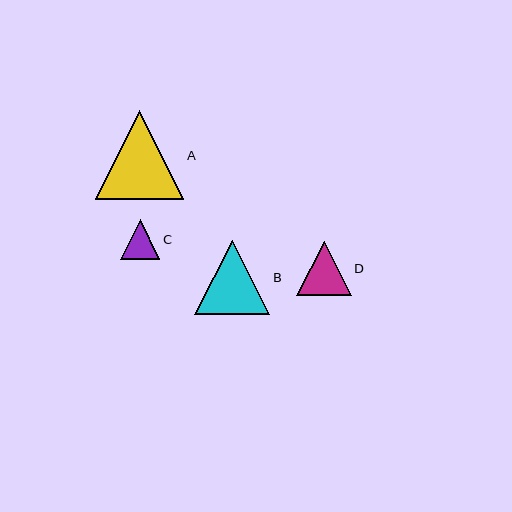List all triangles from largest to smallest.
From largest to smallest: A, B, D, C.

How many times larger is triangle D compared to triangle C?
Triangle D is approximately 1.4 times the size of triangle C.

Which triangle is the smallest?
Triangle C is the smallest with a size of approximately 39 pixels.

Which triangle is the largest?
Triangle A is the largest with a size of approximately 89 pixels.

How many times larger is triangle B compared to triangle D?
Triangle B is approximately 1.4 times the size of triangle D.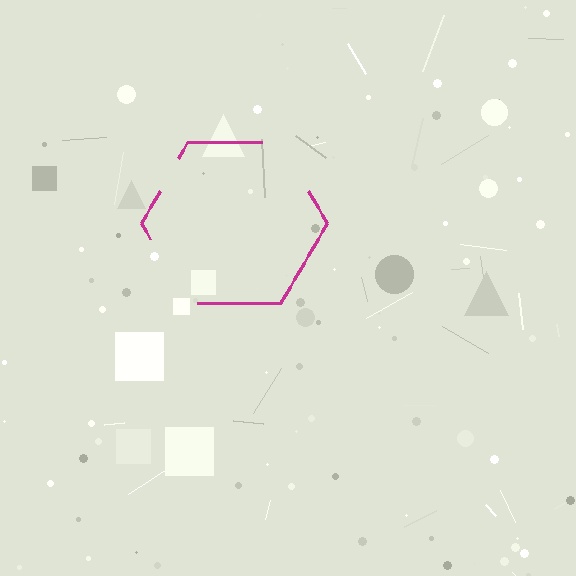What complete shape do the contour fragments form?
The contour fragments form a hexagon.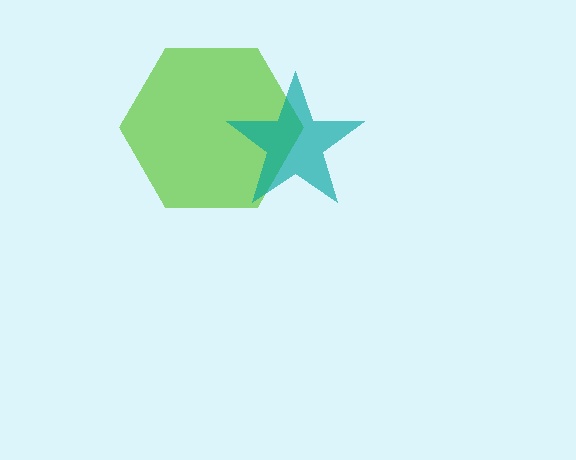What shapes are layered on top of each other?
The layered shapes are: a lime hexagon, a teal star.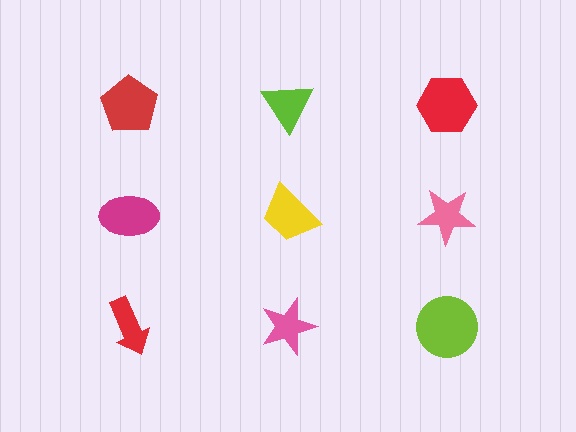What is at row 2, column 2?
A yellow trapezoid.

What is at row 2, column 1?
A magenta ellipse.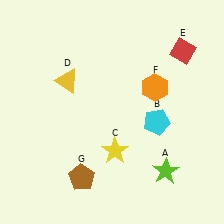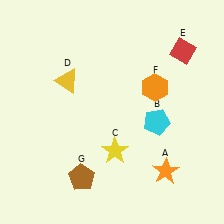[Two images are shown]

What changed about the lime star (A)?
In Image 1, A is lime. In Image 2, it changed to orange.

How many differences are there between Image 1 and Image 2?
There is 1 difference between the two images.